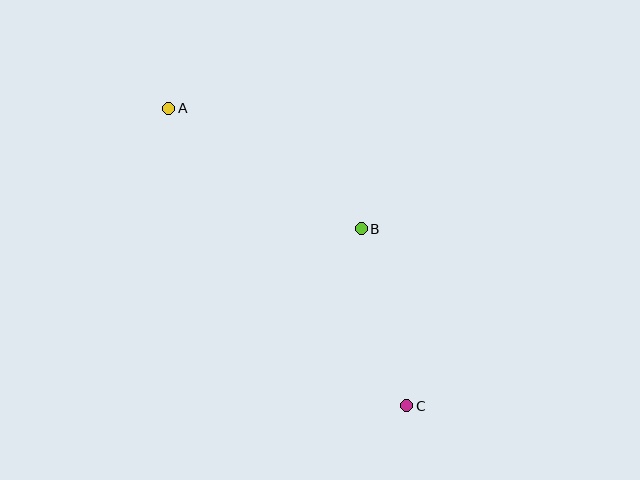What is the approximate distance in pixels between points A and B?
The distance between A and B is approximately 227 pixels.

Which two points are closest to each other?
Points B and C are closest to each other.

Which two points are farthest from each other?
Points A and C are farthest from each other.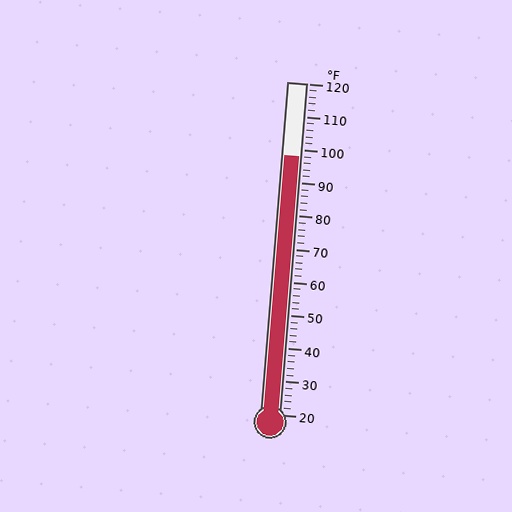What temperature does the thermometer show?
The thermometer shows approximately 98°F.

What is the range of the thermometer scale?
The thermometer scale ranges from 20°F to 120°F.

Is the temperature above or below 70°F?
The temperature is above 70°F.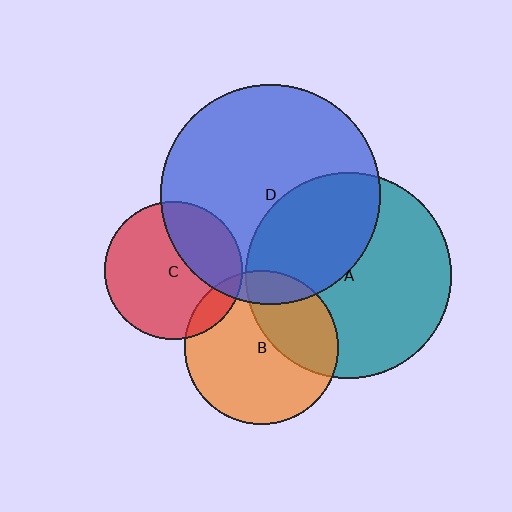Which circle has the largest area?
Circle D (blue).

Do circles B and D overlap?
Yes.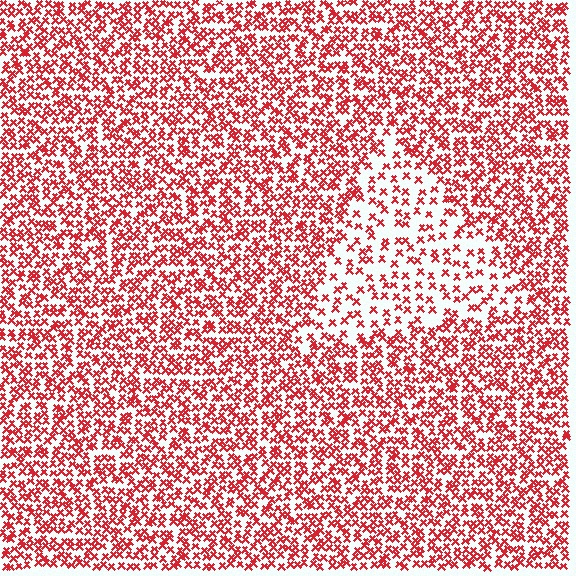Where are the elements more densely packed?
The elements are more densely packed outside the triangle boundary.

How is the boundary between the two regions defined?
The boundary is defined by a change in element density (approximately 2.1x ratio). All elements are the same color, size, and shape.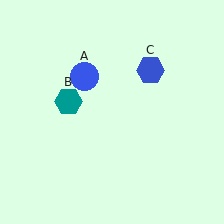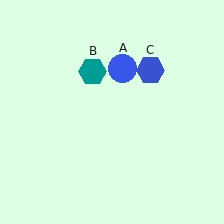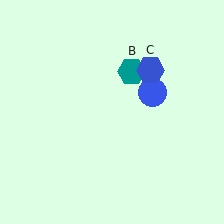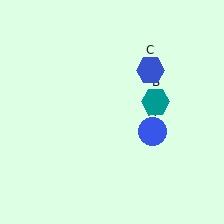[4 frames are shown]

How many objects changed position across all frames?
2 objects changed position: blue circle (object A), teal hexagon (object B).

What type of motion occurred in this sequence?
The blue circle (object A), teal hexagon (object B) rotated clockwise around the center of the scene.